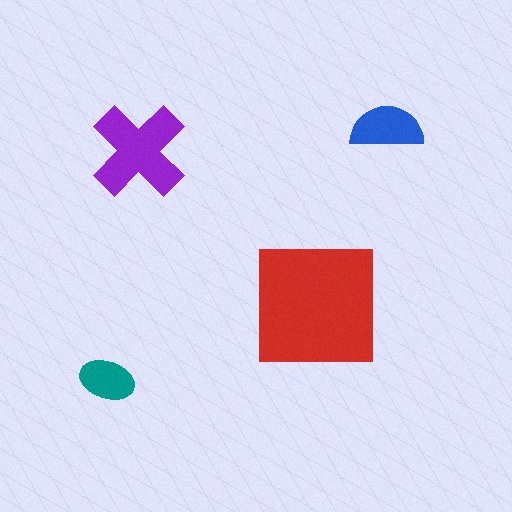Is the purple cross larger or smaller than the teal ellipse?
Larger.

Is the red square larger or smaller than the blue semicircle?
Larger.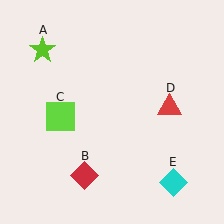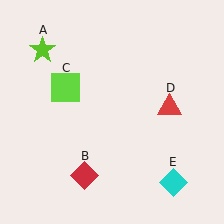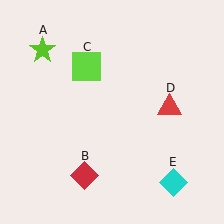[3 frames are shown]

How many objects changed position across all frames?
1 object changed position: lime square (object C).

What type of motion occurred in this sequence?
The lime square (object C) rotated clockwise around the center of the scene.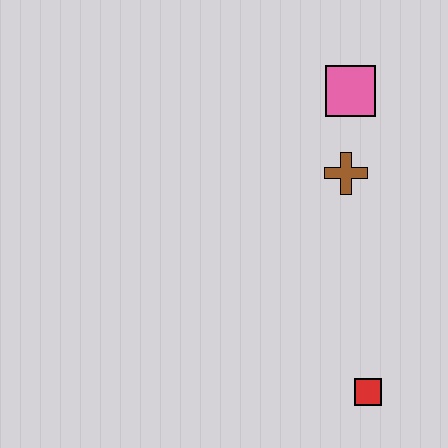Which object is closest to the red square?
The brown cross is closest to the red square.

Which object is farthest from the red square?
The pink square is farthest from the red square.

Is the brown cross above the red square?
Yes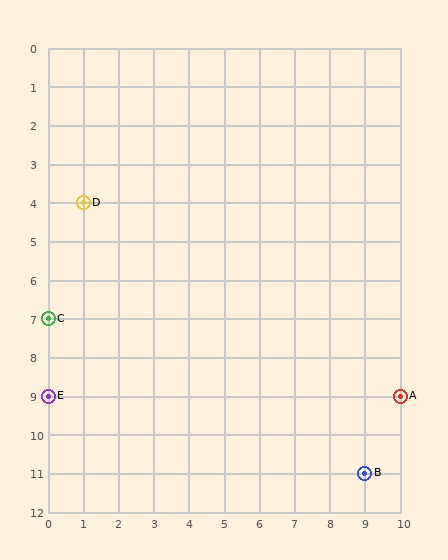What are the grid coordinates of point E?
Point E is at grid coordinates (0, 9).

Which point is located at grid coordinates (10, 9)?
Point A is at (10, 9).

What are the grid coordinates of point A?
Point A is at grid coordinates (10, 9).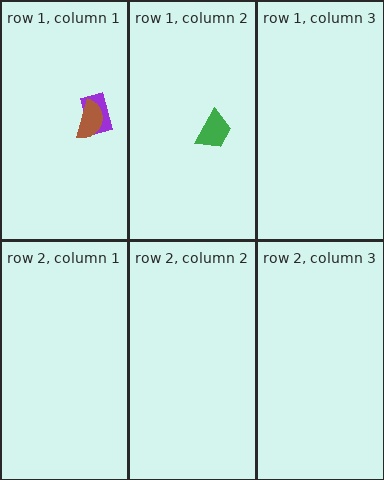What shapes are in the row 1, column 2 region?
The green trapezoid.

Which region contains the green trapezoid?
The row 1, column 2 region.